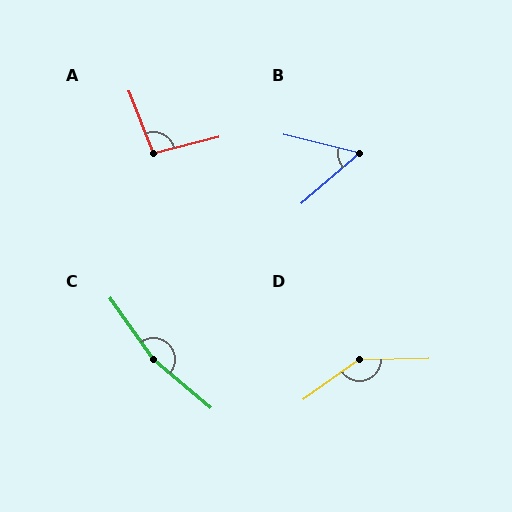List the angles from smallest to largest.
B (54°), A (97°), D (146°), C (165°).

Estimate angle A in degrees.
Approximately 97 degrees.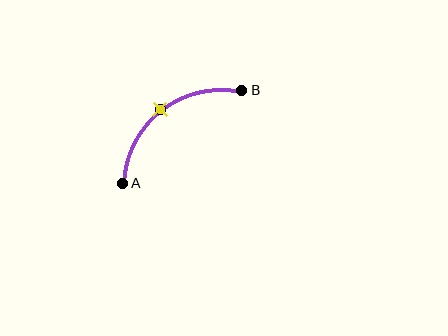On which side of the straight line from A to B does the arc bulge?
The arc bulges above and to the left of the straight line connecting A and B.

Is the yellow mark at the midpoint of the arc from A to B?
Yes. The yellow mark lies on the arc at equal arc-length from both A and B — it is the arc midpoint.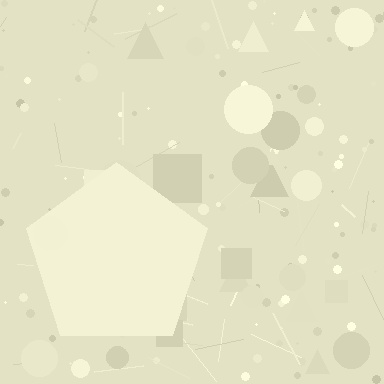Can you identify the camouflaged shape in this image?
The camouflaged shape is a pentagon.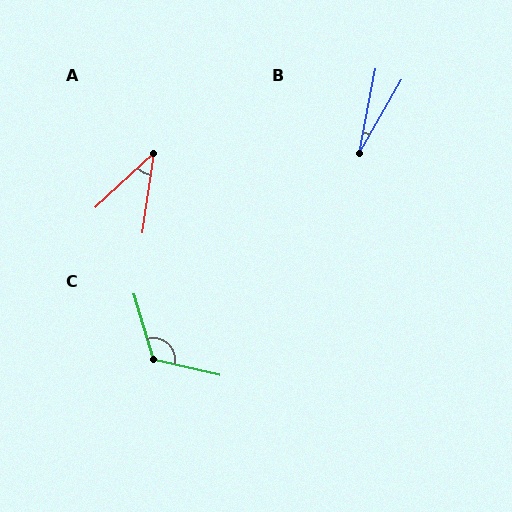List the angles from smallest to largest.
B (19°), A (39°), C (120°).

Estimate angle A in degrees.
Approximately 39 degrees.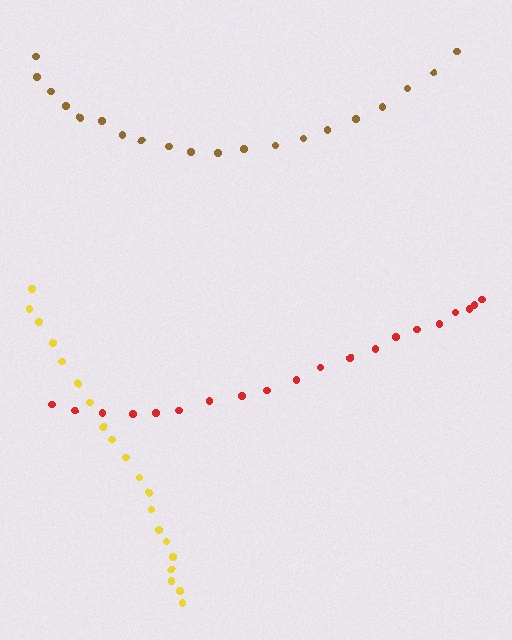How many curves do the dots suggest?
There are 3 distinct paths.